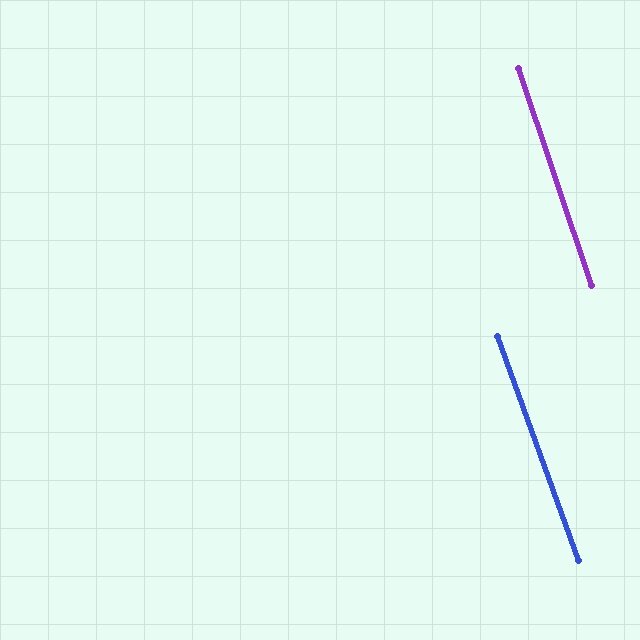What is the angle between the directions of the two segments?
Approximately 1 degree.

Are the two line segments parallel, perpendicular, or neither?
Parallel — their directions differ by only 1.1°.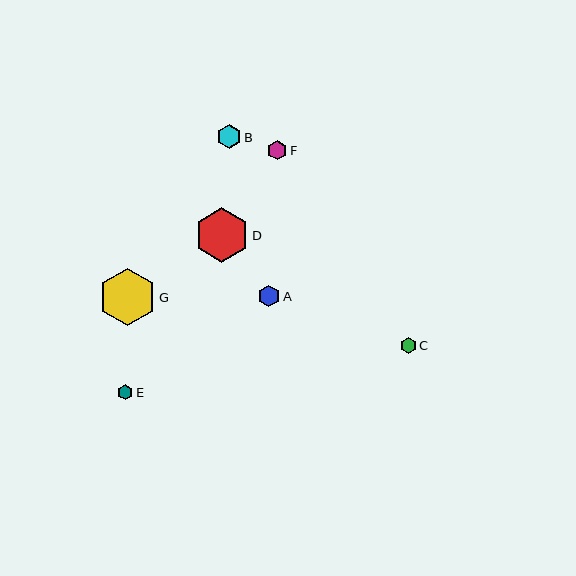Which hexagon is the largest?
Hexagon G is the largest with a size of approximately 58 pixels.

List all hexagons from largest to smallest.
From largest to smallest: G, D, B, A, F, E, C.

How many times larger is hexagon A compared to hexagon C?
Hexagon A is approximately 1.4 times the size of hexagon C.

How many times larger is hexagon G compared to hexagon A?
Hexagon G is approximately 2.7 times the size of hexagon A.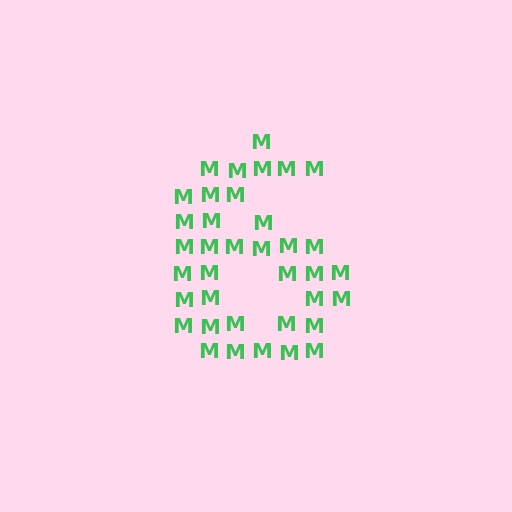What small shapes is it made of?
It is made of small letter M's.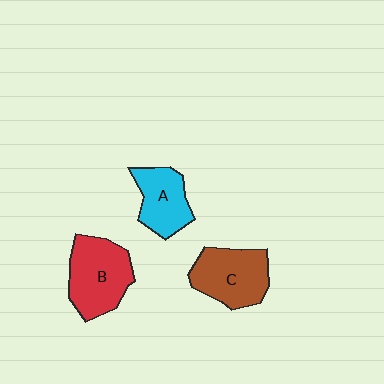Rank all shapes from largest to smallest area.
From largest to smallest: B (red), C (brown), A (cyan).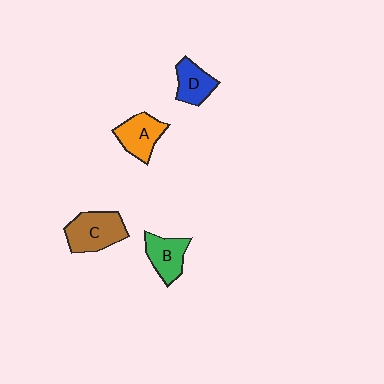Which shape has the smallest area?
Shape D (blue).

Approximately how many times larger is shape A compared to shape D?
Approximately 1.2 times.